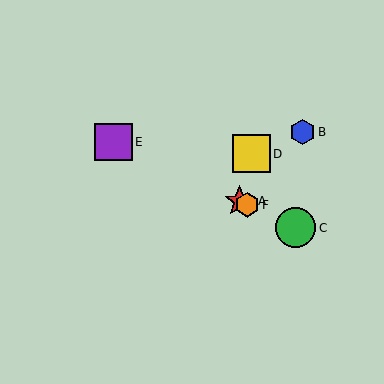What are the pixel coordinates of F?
Object F is at (247, 205).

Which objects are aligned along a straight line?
Objects A, C, E, F are aligned along a straight line.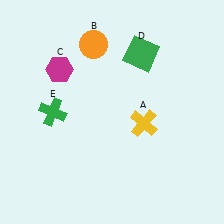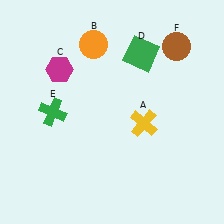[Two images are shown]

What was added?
A brown circle (F) was added in Image 2.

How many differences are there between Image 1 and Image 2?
There is 1 difference between the two images.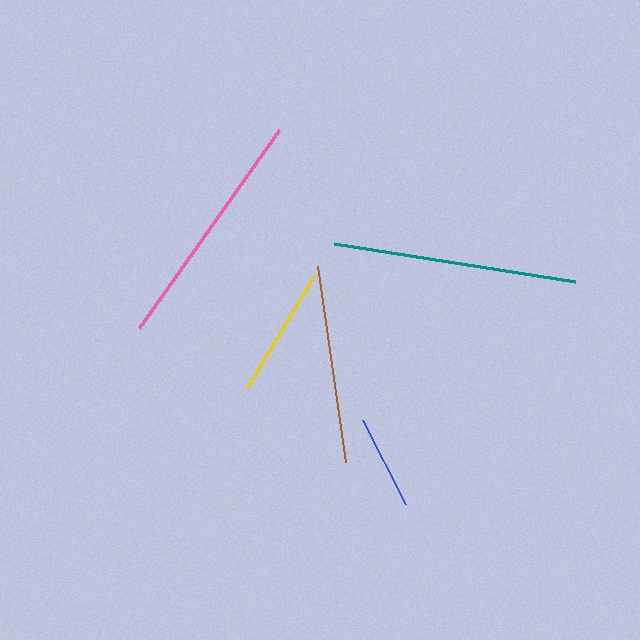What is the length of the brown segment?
The brown segment is approximately 198 pixels long.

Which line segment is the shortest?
The blue line is the shortest at approximately 94 pixels.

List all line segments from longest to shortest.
From longest to shortest: teal, pink, brown, yellow, blue.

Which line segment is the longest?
The teal line is the longest at approximately 244 pixels.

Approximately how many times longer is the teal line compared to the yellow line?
The teal line is approximately 1.9 times the length of the yellow line.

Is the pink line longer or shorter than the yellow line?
The pink line is longer than the yellow line.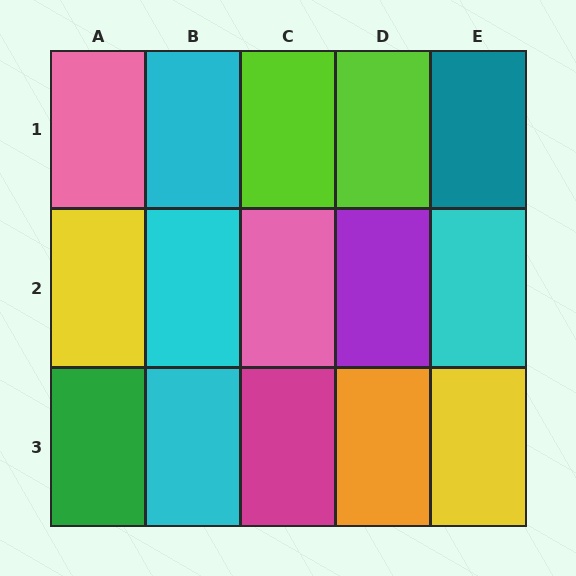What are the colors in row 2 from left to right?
Yellow, cyan, pink, purple, cyan.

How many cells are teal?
1 cell is teal.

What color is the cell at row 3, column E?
Yellow.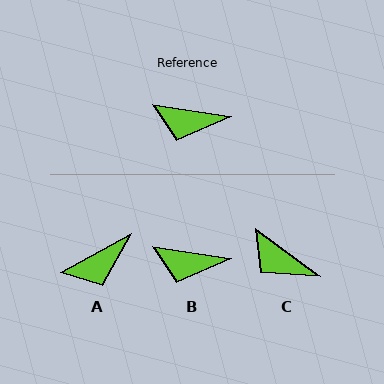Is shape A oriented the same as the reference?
No, it is off by about 37 degrees.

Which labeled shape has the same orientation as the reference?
B.